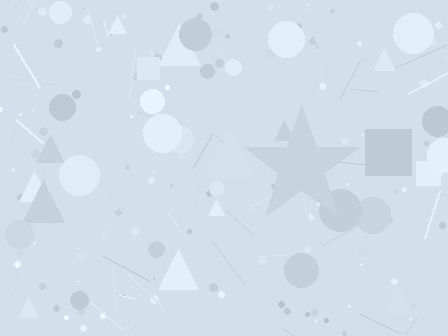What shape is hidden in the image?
A star is hidden in the image.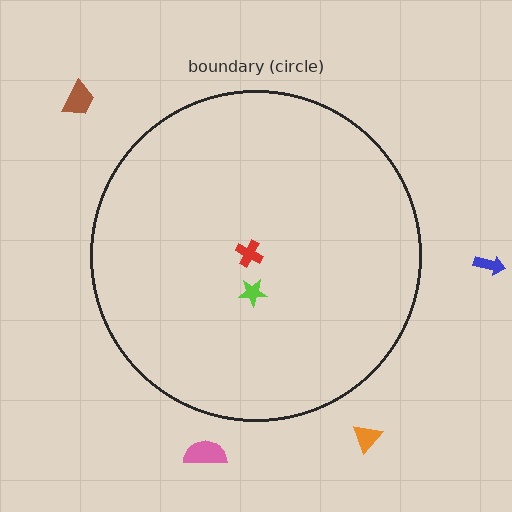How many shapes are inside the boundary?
2 inside, 4 outside.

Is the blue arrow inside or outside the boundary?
Outside.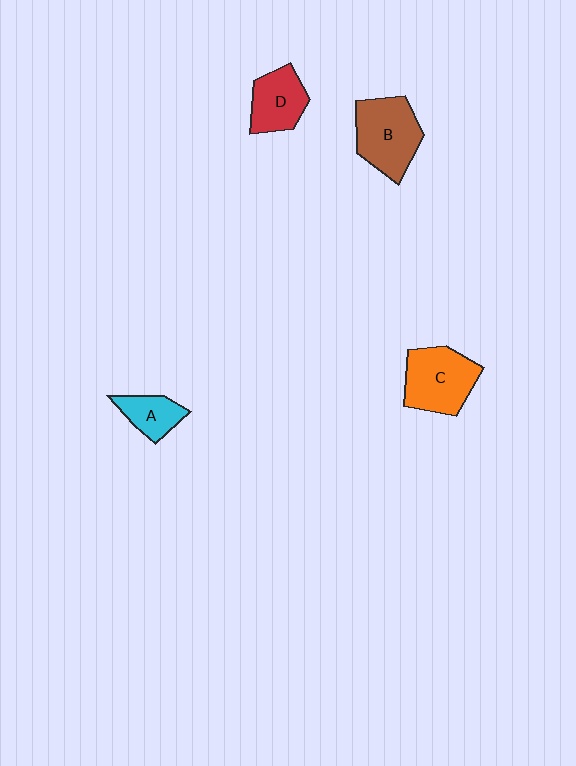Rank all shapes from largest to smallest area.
From largest to smallest: B (brown), C (orange), D (red), A (cyan).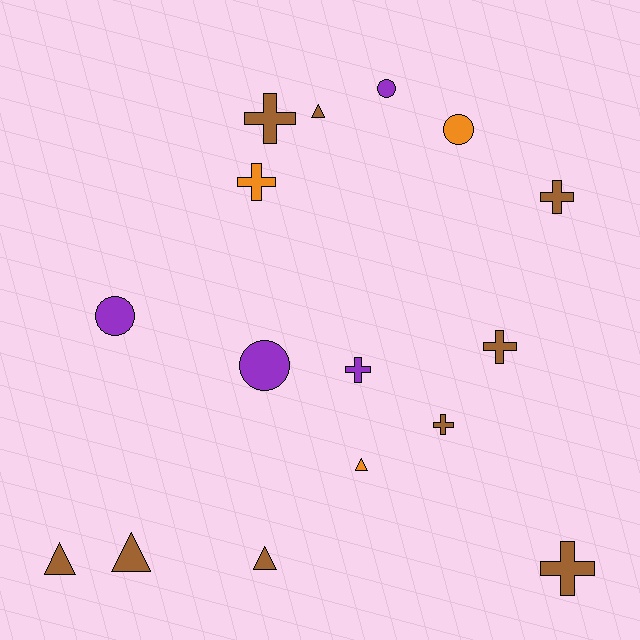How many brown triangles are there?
There are 4 brown triangles.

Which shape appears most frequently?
Cross, with 7 objects.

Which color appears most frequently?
Brown, with 9 objects.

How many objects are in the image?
There are 16 objects.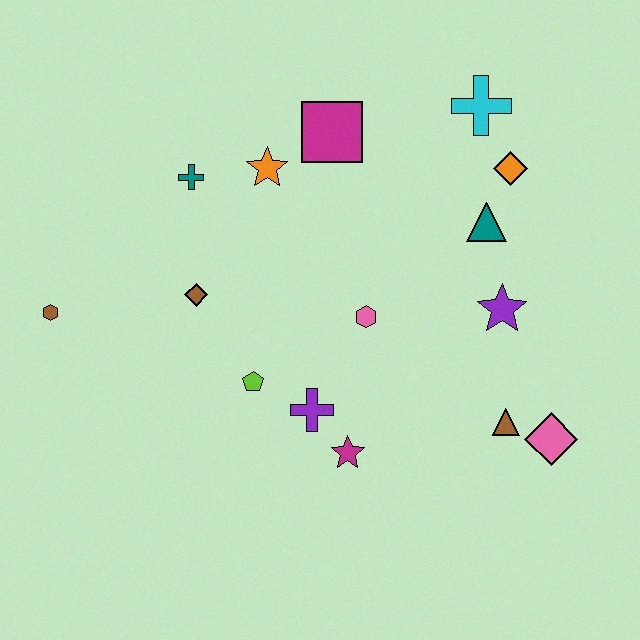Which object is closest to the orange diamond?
The teal triangle is closest to the orange diamond.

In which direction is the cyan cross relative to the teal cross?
The cyan cross is to the right of the teal cross.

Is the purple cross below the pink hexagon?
Yes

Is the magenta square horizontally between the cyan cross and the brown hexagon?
Yes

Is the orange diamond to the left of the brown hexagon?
No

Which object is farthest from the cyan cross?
The brown hexagon is farthest from the cyan cross.